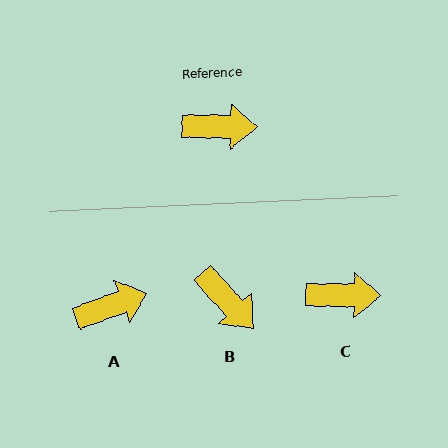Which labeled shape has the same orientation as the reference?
C.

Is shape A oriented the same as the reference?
No, it is off by about 21 degrees.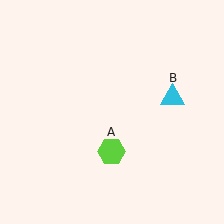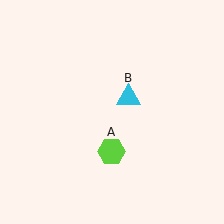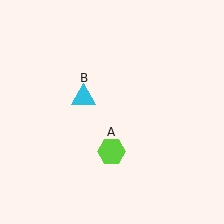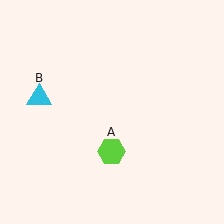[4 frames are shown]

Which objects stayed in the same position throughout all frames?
Lime hexagon (object A) remained stationary.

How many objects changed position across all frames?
1 object changed position: cyan triangle (object B).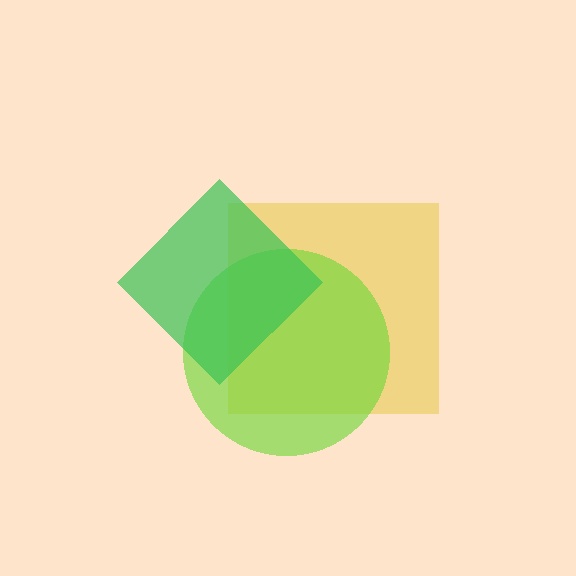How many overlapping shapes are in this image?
There are 3 overlapping shapes in the image.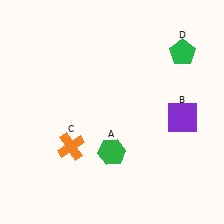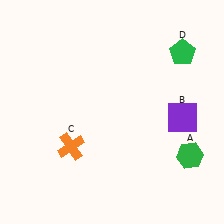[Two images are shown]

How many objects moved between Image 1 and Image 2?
1 object moved between the two images.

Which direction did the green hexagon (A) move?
The green hexagon (A) moved right.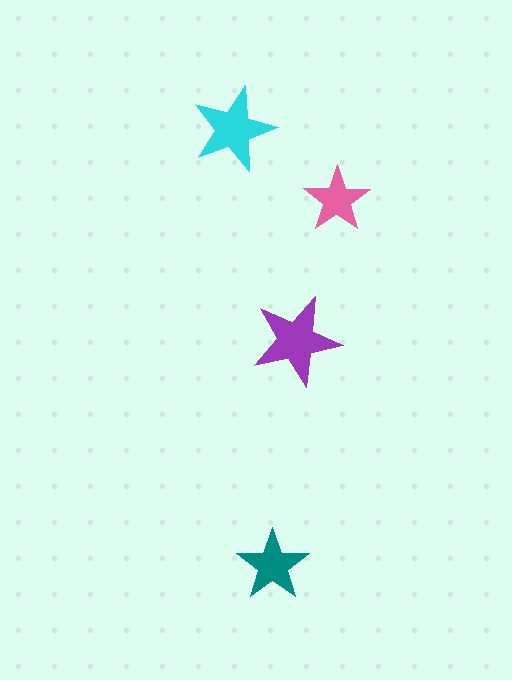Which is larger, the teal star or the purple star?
The purple one.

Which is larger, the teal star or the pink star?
The teal one.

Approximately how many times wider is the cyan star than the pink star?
About 1.5 times wider.